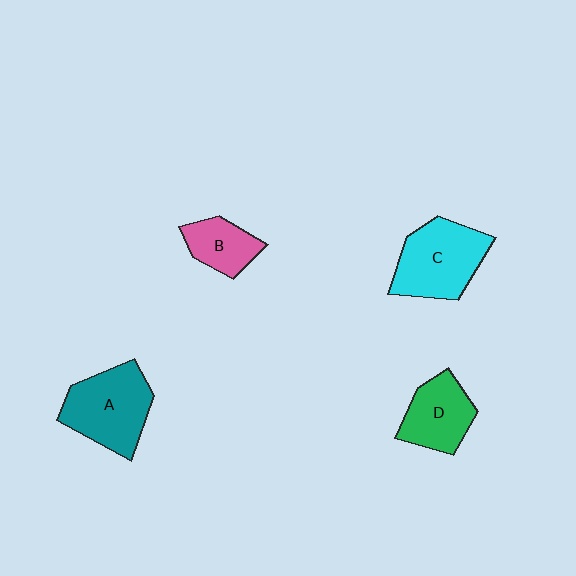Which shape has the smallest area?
Shape B (pink).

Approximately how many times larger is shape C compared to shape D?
Approximately 1.4 times.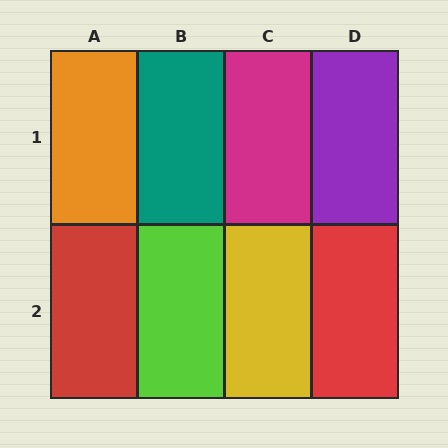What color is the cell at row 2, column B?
Lime.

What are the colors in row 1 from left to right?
Orange, teal, magenta, purple.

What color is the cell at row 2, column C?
Yellow.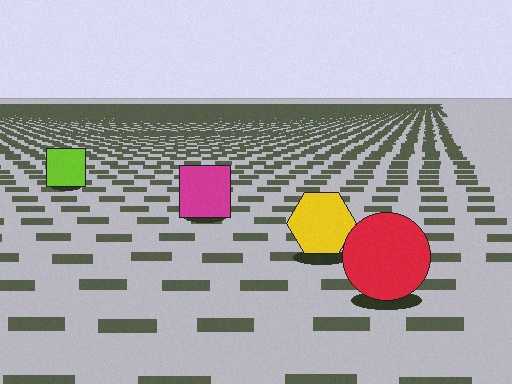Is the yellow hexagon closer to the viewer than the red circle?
No. The red circle is closer — you can tell from the texture gradient: the ground texture is coarser near it.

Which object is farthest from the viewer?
The lime square is farthest from the viewer. It appears smaller and the ground texture around it is denser.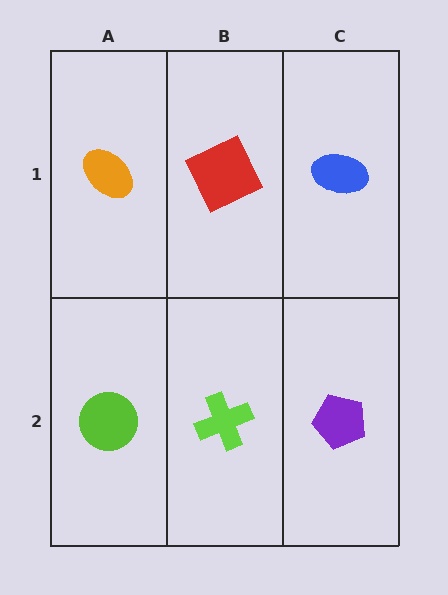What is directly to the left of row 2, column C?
A lime cross.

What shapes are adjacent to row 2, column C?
A blue ellipse (row 1, column C), a lime cross (row 2, column B).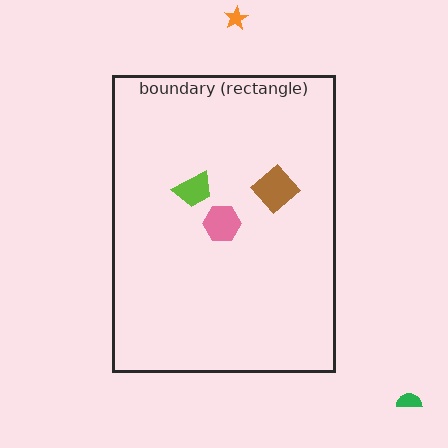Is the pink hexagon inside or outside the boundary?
Inside.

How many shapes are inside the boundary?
3 inside, 2 outside.